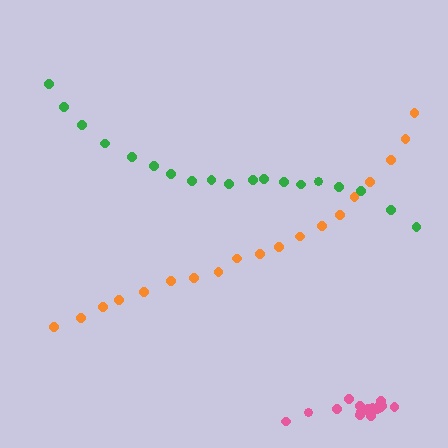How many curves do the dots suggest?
There are 3 distinct paths.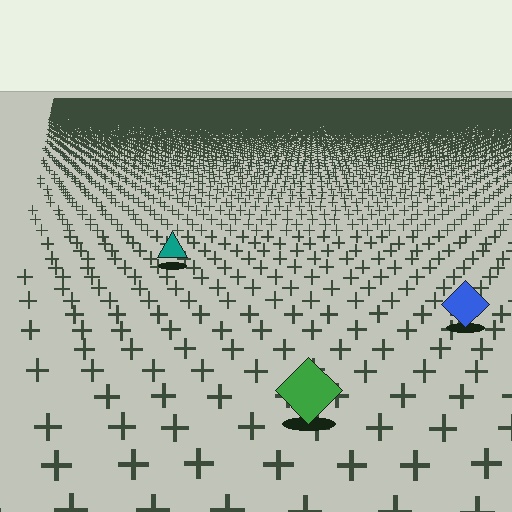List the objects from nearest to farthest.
From nearest to farthest: the green diamond, the blue diamond, the teal triangle.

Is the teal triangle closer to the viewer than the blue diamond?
No. The blue diamond is closer — you can tell from the texture gradient: the ground texture is coarser near it.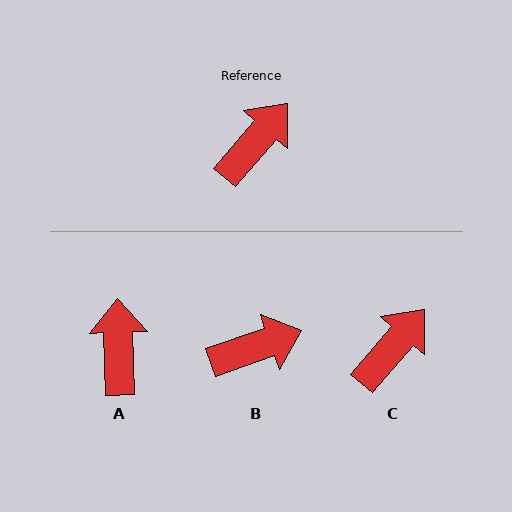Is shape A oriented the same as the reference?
No, it is off by about 42 degrees.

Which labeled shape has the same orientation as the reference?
C.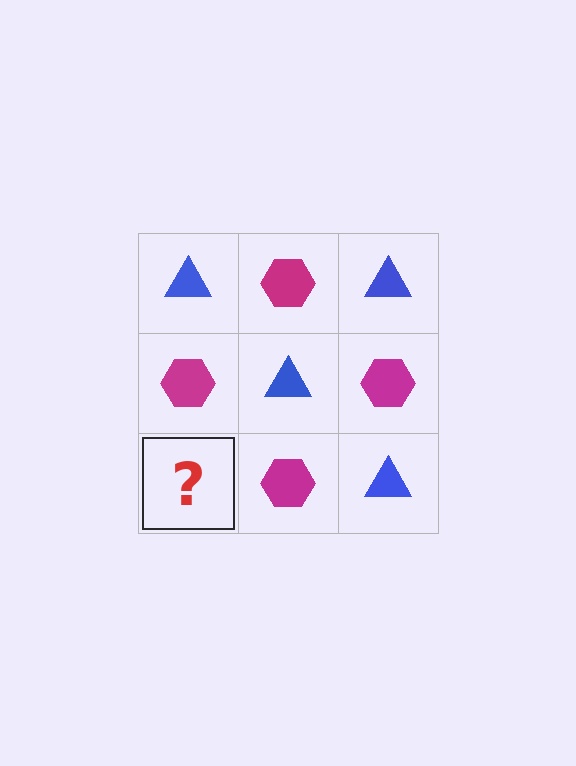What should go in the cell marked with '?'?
The missing cell should contain a blue triangle.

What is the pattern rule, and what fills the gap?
The rule is that it alternates blue triangle and magenta hexagon in a checkerboard pattern. The gap should be filled with a blue triangle.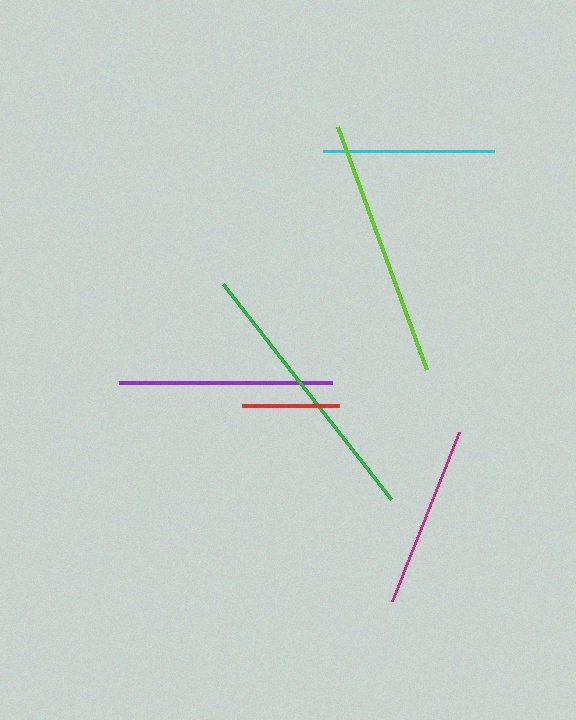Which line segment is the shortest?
The red line is the shortest at approximately 97 pixels.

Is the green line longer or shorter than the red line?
The green line is longer than the red line.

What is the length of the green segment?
The green segment is approximately 272 pixels long.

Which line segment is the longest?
The green line is the longest at approximately 272 pixels.